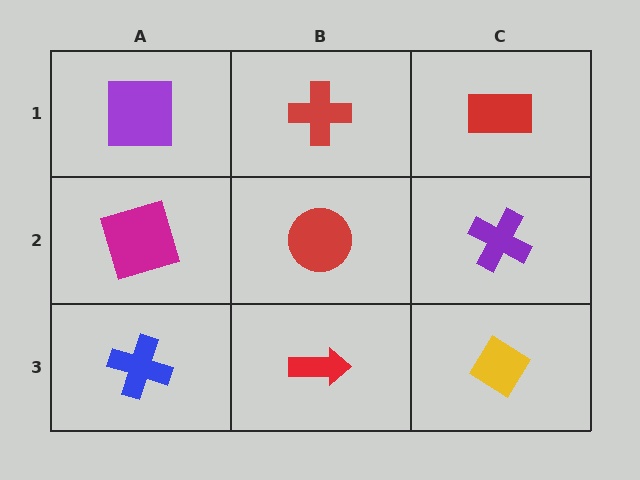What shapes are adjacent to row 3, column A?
A magenta square (row 2, column A), a red arrow (row 3, column B).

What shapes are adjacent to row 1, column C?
A purple cross (row 2, column C), a red cross (row 1, column B).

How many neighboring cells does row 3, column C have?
2.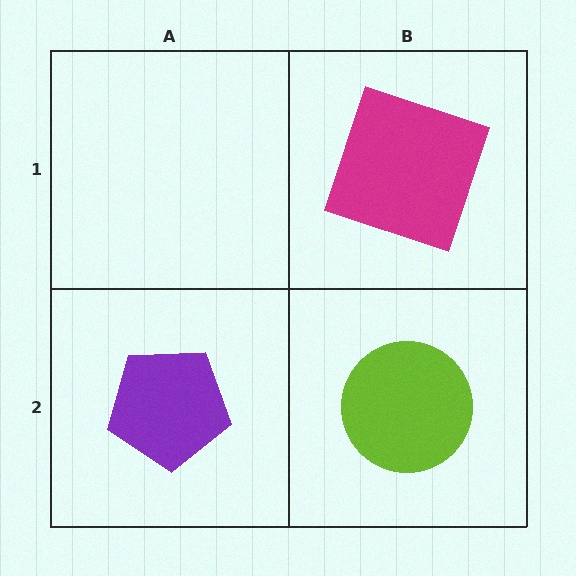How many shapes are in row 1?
1 shape.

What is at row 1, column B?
A magenta square.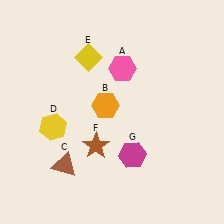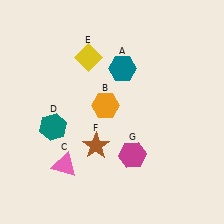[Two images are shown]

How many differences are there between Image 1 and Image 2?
There are 3 differences between the two images.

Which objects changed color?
A changed from pink to teal. C changed from brown to pink. D changed from yellow to teal.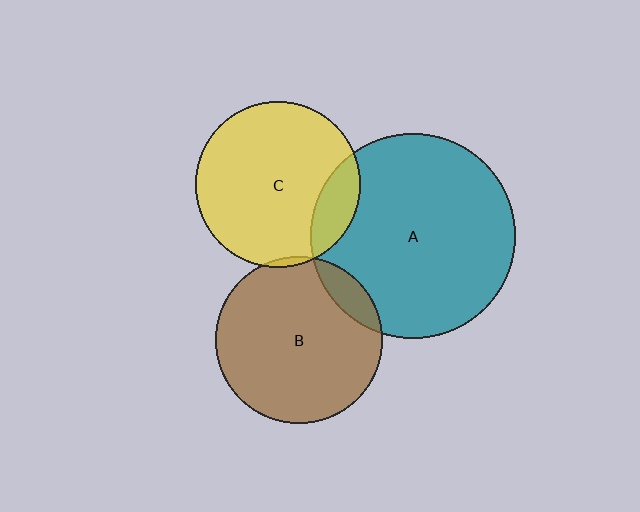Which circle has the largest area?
Circle A (teal).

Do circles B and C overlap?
Yes.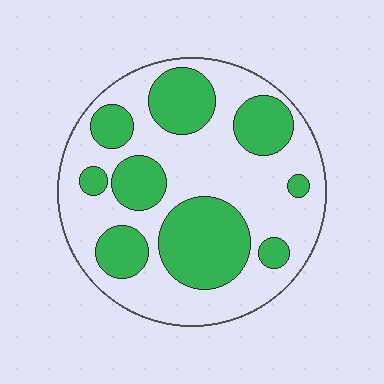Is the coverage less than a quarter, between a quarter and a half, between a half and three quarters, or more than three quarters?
Between a quarter and a half.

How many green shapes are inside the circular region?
9.